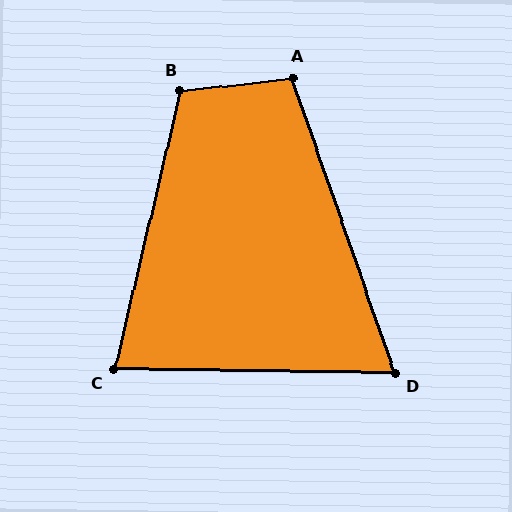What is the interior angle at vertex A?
Approximately 103 degrees (obtuse).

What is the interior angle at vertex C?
Approximately 77 degrees (acute).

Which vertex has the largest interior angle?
B, at approximately 110 degrees.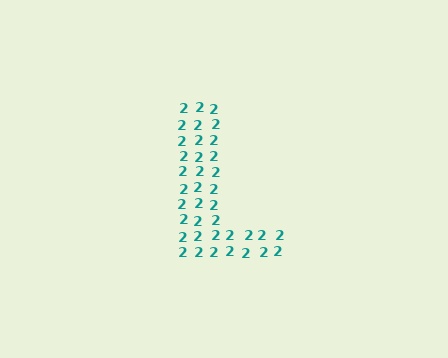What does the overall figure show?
The overall figure shows the letter L.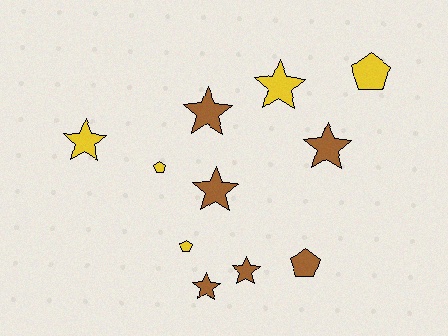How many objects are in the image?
There are 11 objects.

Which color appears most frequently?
Brown, with 6 objects.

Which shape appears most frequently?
Star, with 7 objects.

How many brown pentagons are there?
There is 1 brown pentagon.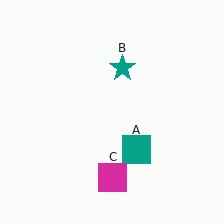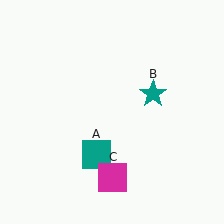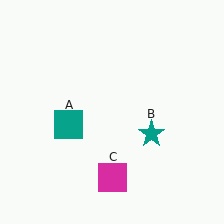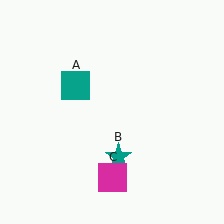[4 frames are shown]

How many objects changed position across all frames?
2 objects changed position: teal square (object A), teal star (object B).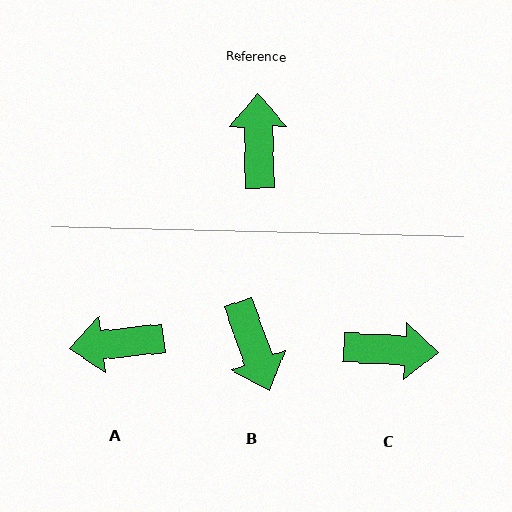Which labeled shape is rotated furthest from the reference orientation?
B, about 162 degrees away.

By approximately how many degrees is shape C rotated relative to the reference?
Approximately 95 degrees clockwise.